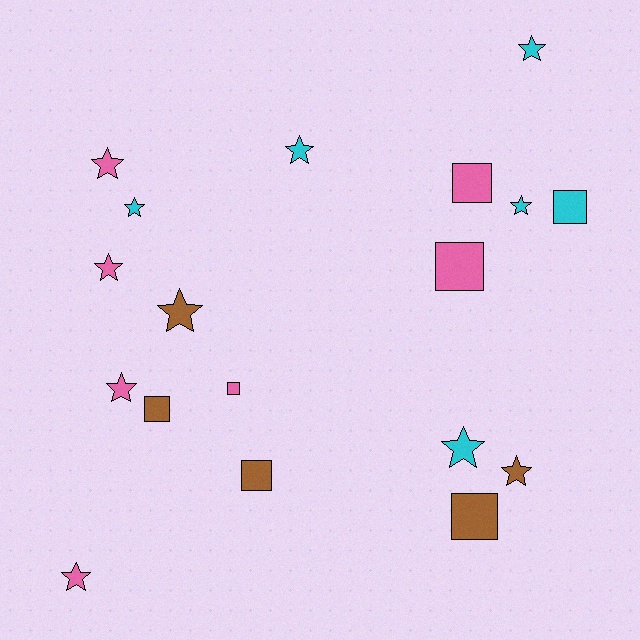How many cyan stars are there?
There are 5 cyan stars.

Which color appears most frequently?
Pink, with 7 objects.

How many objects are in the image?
There are 18 objects.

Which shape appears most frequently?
Star, with 11 objects.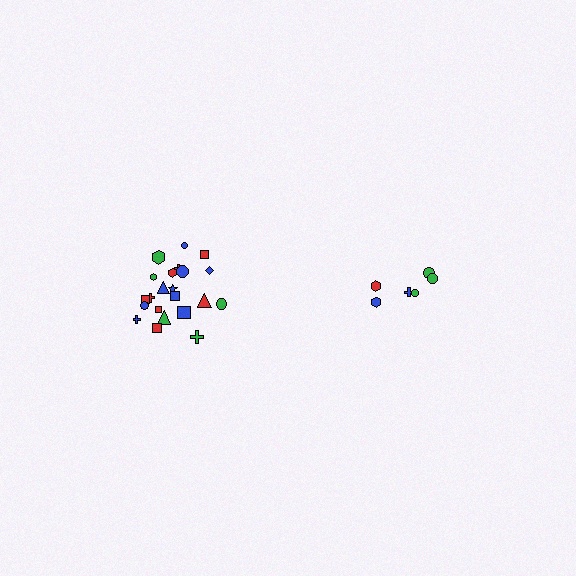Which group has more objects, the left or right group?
The left group.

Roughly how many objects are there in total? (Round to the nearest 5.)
Roughly 30 objects in total.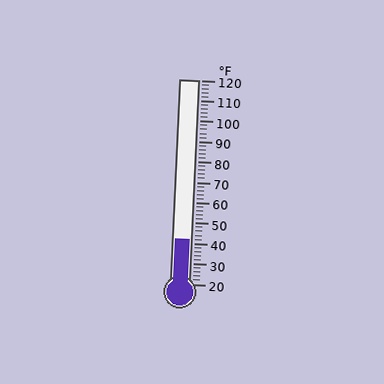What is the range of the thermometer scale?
The thermometer scale ranges from 20°F to 120°F.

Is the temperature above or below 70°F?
The temperature is below 70°F.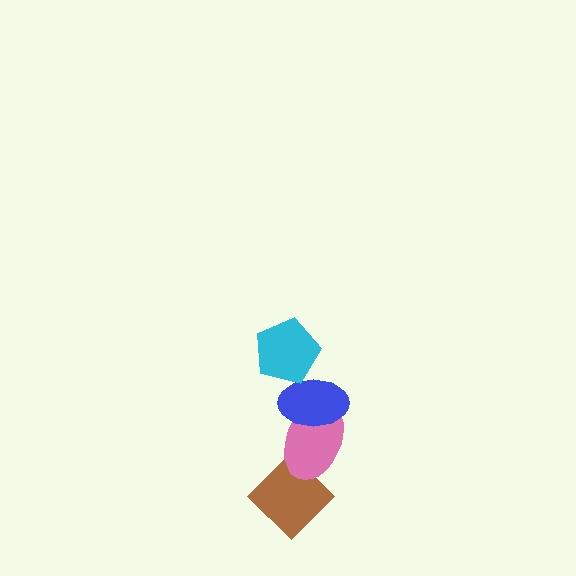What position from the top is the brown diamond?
The brown diamond is 4th from the top.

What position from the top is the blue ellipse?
The blue ellipse is 2nd from the top.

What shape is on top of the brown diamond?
The pink ellipse is on top of the brown diamond.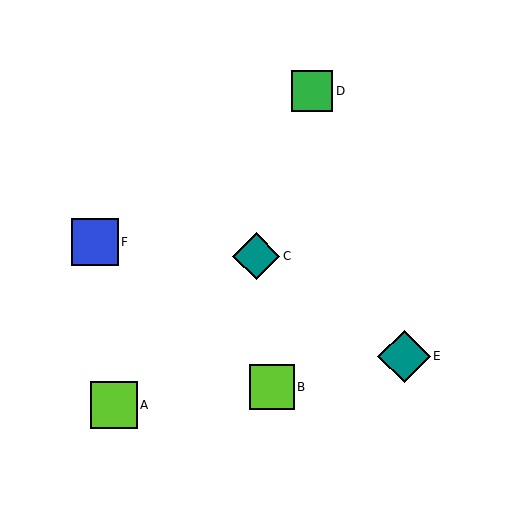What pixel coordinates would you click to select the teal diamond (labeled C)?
Click at (256, 256) to select the teal diamond C.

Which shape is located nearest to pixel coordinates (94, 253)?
The blue square (labeled F) at (95, 242) is nearest to that location.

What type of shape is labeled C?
Shape C is a teal diamond.